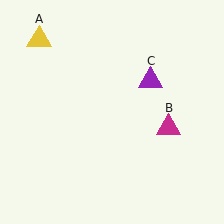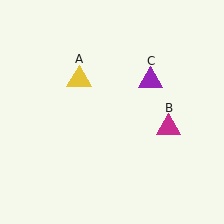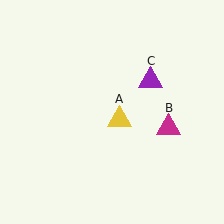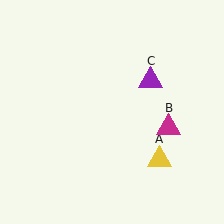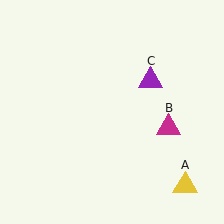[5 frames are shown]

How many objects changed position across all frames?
1 object changed position: yellow triangle (object A).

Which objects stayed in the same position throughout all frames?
Magenta triangle (object B) and purple triangle (object C) remained stationary.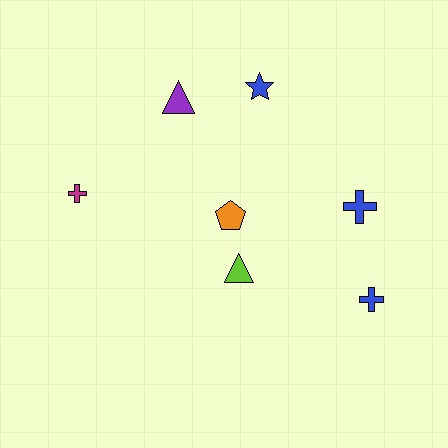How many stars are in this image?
There is 1 star.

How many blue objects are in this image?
There are 3 blue objects.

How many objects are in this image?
There are 7 objects.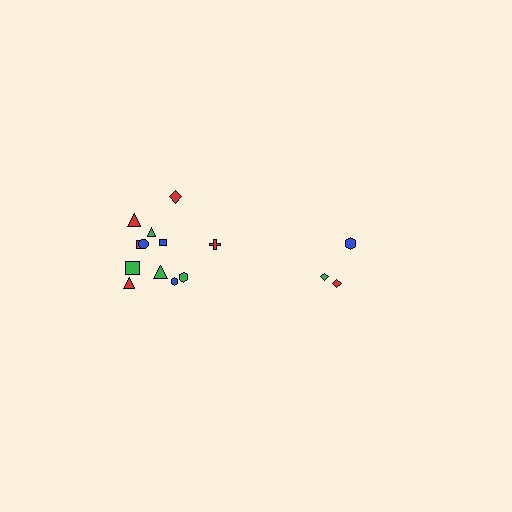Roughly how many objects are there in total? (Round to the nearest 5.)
Roughly 15 objects in total.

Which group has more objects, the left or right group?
The left group.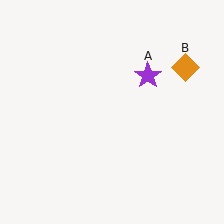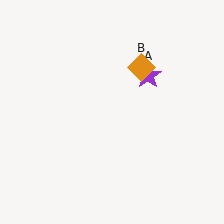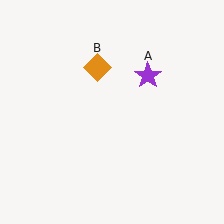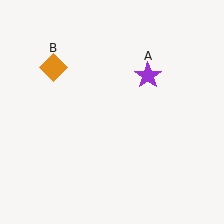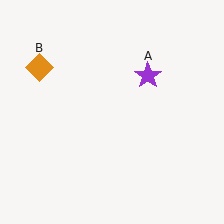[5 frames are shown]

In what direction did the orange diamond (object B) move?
The orange diamond (object B) moved left.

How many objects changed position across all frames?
1 object changed position: orange diamond (object B).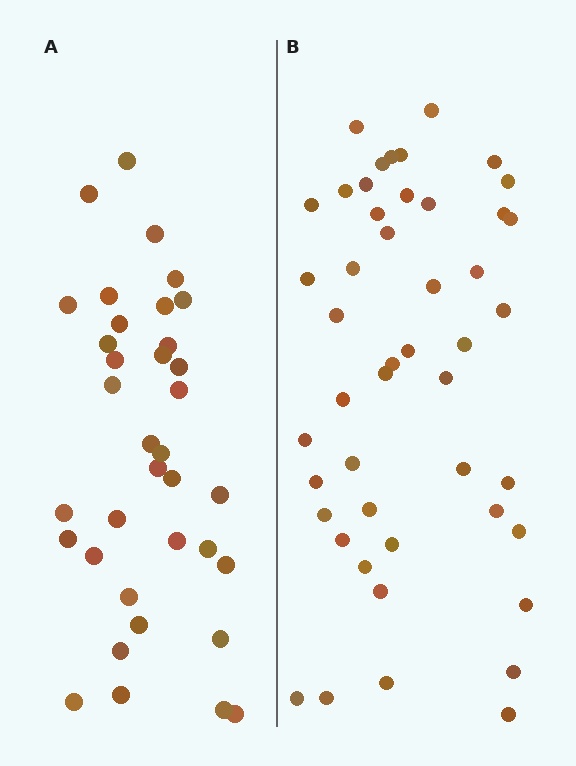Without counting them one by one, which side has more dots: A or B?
Region B (the right region) has more dots.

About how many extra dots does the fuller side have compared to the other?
Region B has roughly 12 or so more dots than region A.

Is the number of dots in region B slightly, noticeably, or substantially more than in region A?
Region B has noticeably more, but not dramatically so. The ratio is roughly 1.3 to 1.